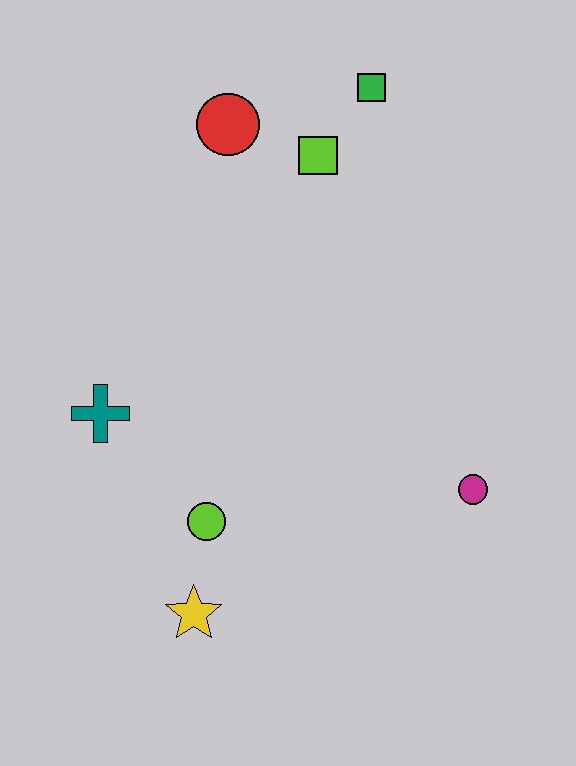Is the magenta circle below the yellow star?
No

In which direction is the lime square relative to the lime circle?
The lime square is above the lime circle.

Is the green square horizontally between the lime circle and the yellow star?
No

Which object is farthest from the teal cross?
The green square is farthest from the teal cross.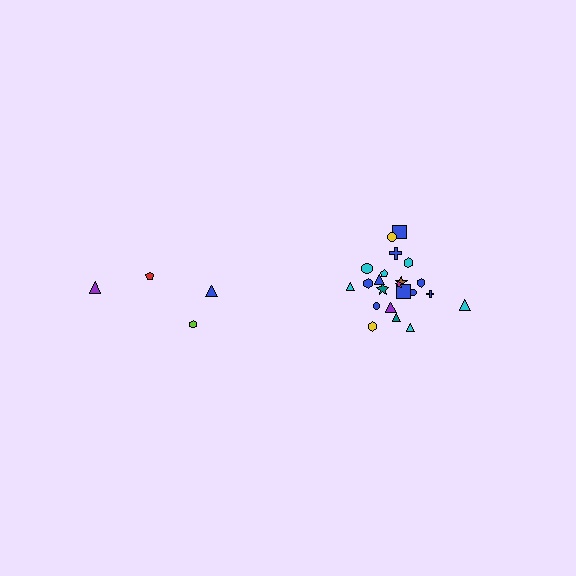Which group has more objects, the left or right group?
The right group.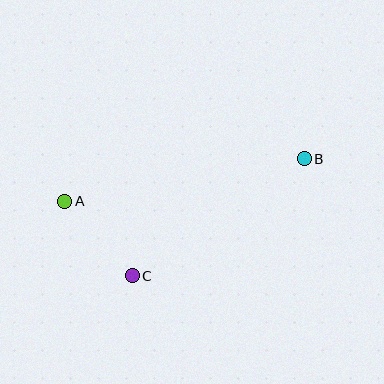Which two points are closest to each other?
Points A and C are closest to each other.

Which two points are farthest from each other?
Points A and B are farthest from each other.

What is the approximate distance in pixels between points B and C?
The distance between B and C is approximately 208 pixels.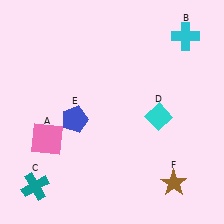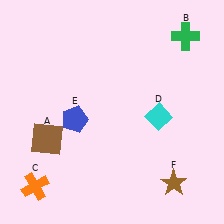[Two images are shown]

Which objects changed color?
A changed from pink to brown. B changed from cyan to green. C changed from teal to orange.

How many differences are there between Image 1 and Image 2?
There are 3 differences between the two images.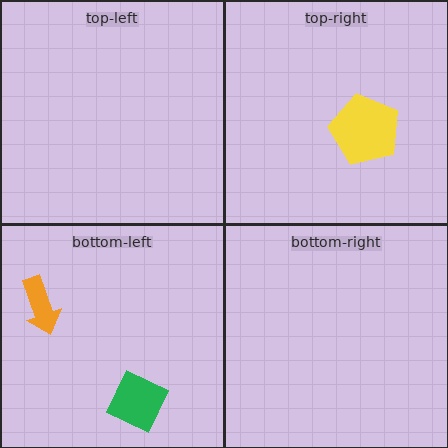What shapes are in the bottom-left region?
The green diamond, the orange arrow.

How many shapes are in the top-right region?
1.